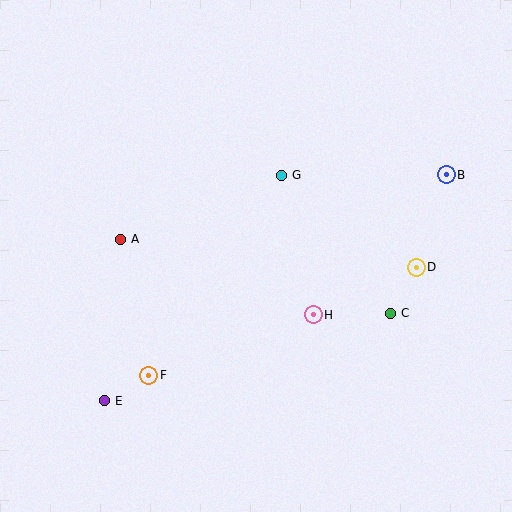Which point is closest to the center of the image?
Point H at (313, 315) is closest to the center.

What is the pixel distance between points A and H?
The distance between A and H is 207 pixels.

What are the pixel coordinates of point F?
Point F is at (149, 375).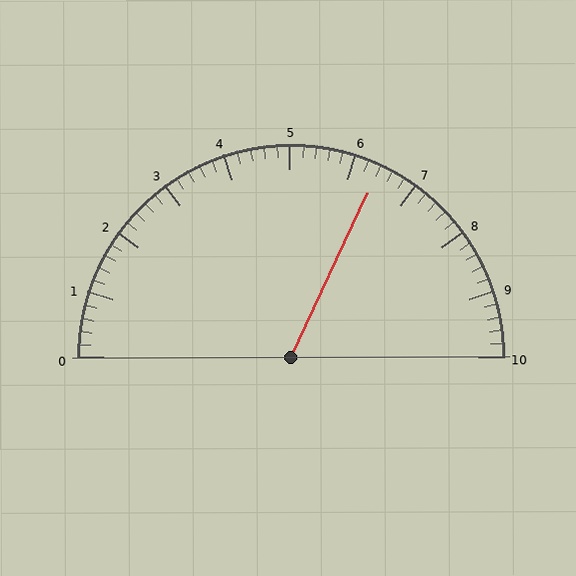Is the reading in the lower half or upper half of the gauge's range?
The reading is in the upper half of the range (0 to 10).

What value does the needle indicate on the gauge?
The needle indicates approximately 6.4.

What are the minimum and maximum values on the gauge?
The gauge ranges from 0 to 10.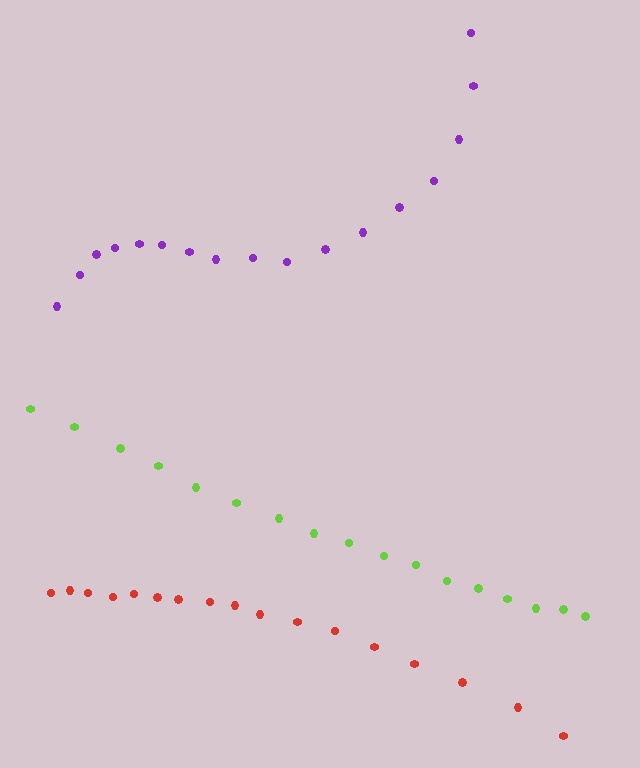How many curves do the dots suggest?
There are 3 distinct paths.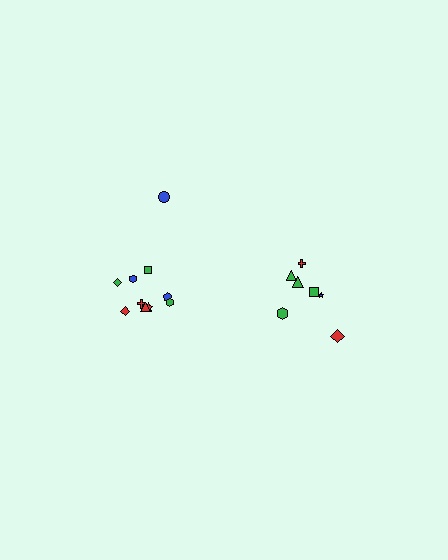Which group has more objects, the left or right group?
The left group.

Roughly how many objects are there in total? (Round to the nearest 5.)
Roughly 15 objects in total.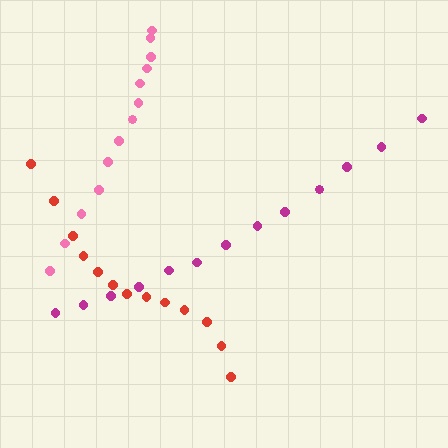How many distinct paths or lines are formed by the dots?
There are 3 distinct paths.